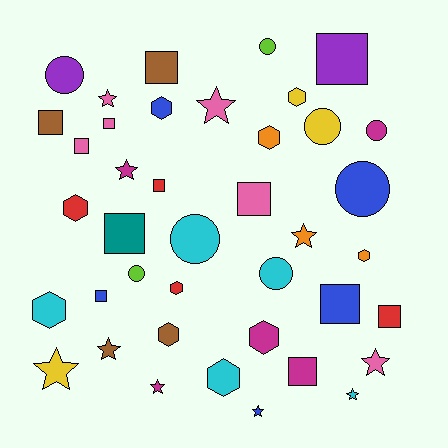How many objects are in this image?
There are 40 objects.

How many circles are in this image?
There are 8 circles.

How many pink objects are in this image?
There are 6 pink objects.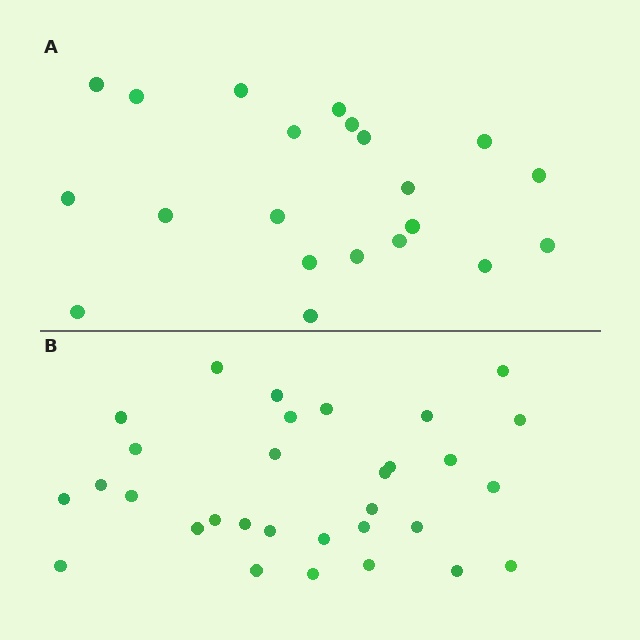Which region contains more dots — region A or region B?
Region B (the bottom region) has more dots.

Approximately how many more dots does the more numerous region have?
Region B has roughly 10 or so more dots than region A.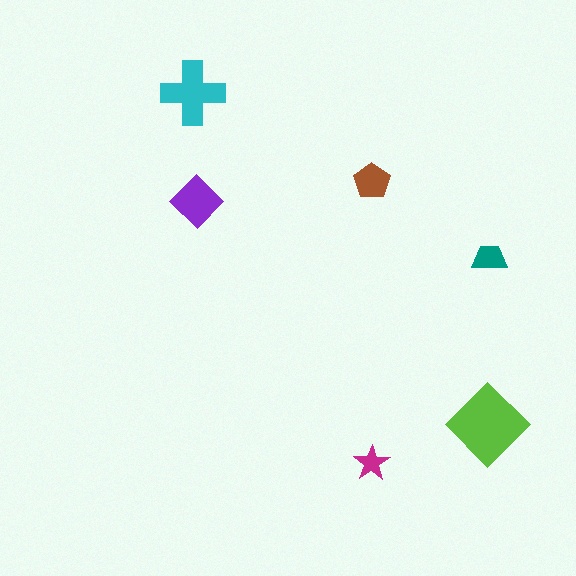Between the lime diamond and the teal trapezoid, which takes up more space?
The lime diamond.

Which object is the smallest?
The magenta star.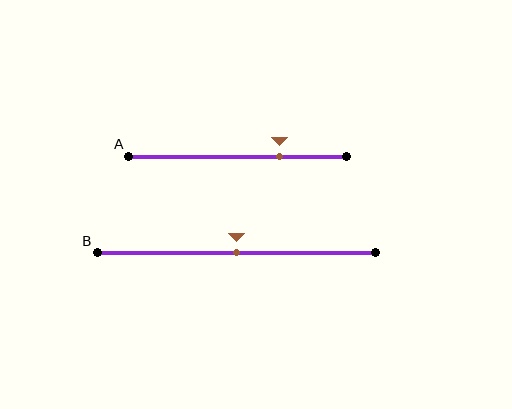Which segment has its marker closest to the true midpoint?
Segment B has its marker closest to the true midpoint.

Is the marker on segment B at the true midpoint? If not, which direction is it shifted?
Yes, the marker on segment B is at the true midpoint.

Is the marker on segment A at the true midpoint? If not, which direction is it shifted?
No, the marker on segment A is shifted to the right by about 19% of the segment length.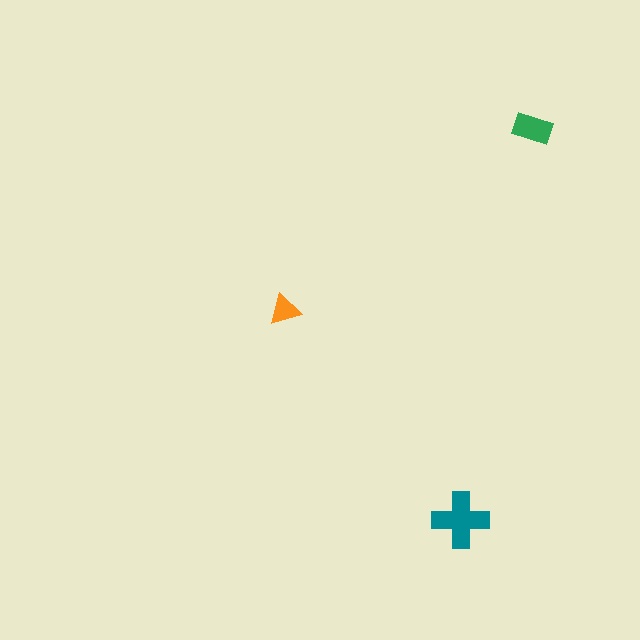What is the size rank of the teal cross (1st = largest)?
1st.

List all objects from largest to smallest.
The teal cross, the green rectangle, the orange triangle.